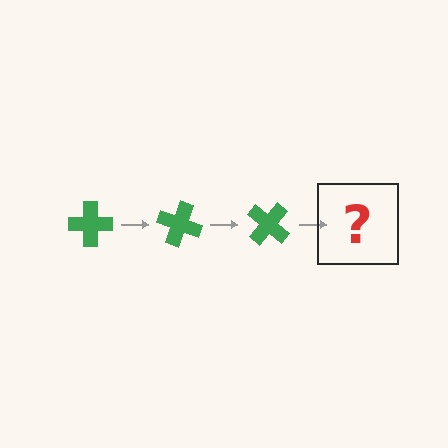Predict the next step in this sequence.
The next step is a green cross rotated 60 degrees.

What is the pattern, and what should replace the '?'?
The pattern is that the cross rotates 20 degrees each step. The '?' should be a green cross rotated 60 degrees.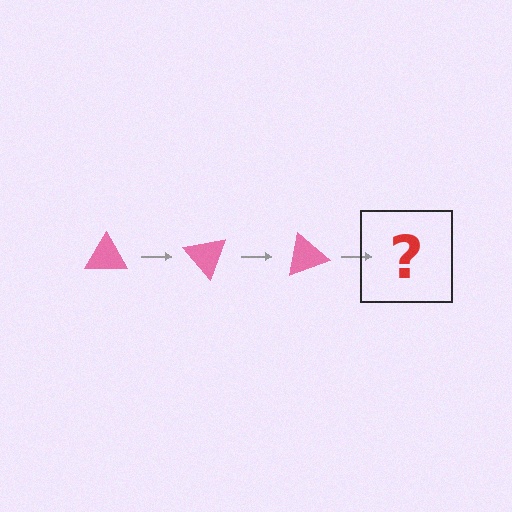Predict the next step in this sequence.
The next step is a pink triangle rotated 150 degrees.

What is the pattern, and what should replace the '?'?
The pattern is that the triangle rotates 50 degrees each step. The '?' should be a pink triangle rotated 150 degrees.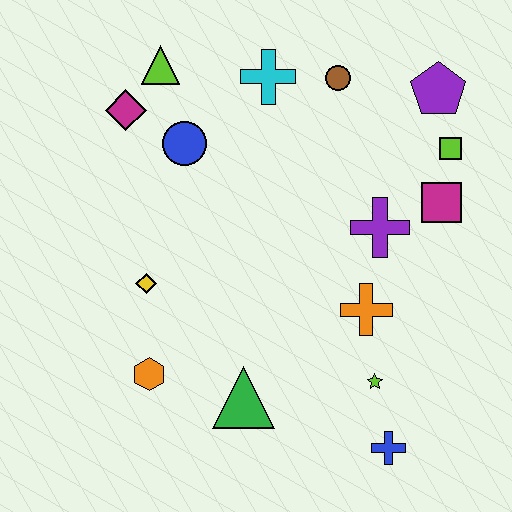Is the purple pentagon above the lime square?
Yes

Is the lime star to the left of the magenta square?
Yes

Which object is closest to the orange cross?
The lime star is closest to the orange cross.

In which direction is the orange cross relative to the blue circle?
The orange cross is to the right of the blue circle.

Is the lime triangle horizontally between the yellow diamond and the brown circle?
Yes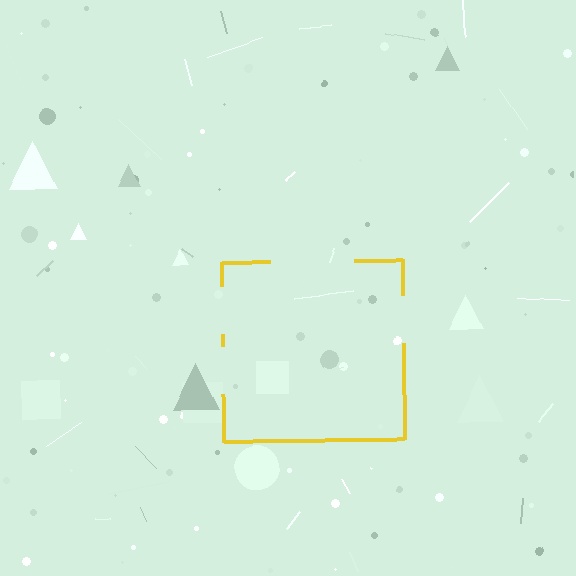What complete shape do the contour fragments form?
The contour fragments form a square.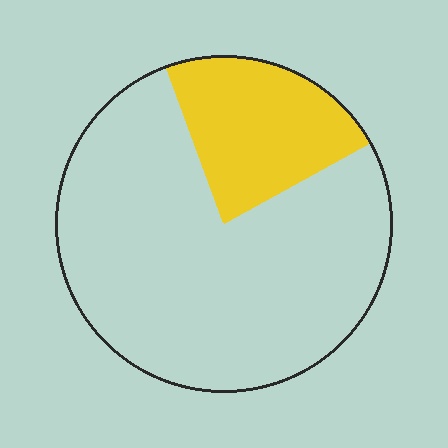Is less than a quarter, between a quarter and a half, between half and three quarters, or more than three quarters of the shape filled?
Less than a quarter.